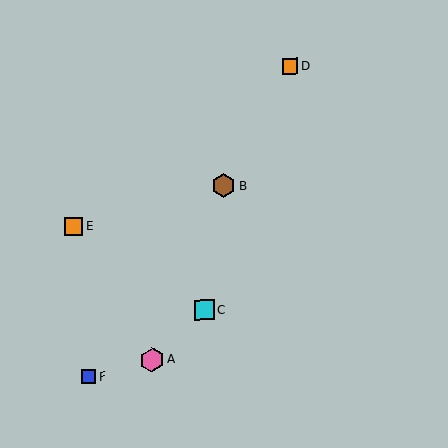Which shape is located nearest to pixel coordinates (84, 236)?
The orange square (labeled E) at (73, 226) is nearest to that location.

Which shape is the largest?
The brown hexagon (labeled B) is the largest.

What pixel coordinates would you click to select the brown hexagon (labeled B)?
Click at (224, 186) to select the brown hexagon B.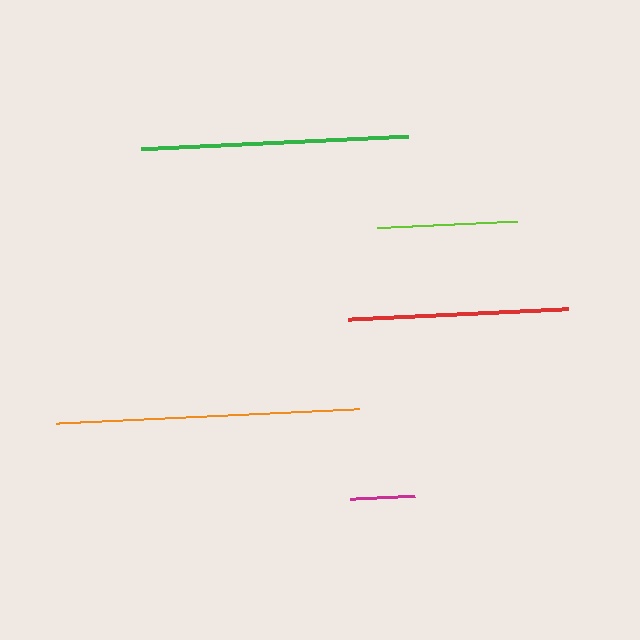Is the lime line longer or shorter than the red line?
The red line is longer than the lime line.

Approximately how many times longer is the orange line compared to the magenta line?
The orange line is approximately 4.7 times the length of the magenta line.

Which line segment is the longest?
The orange line is the longest at approximately 304 pixels.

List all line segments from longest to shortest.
From longest to shortest: orange, green, red, lime, magenta.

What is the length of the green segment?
The green segment is approximately 268 pixels long.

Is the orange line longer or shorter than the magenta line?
The orange line is longer than the magenta line.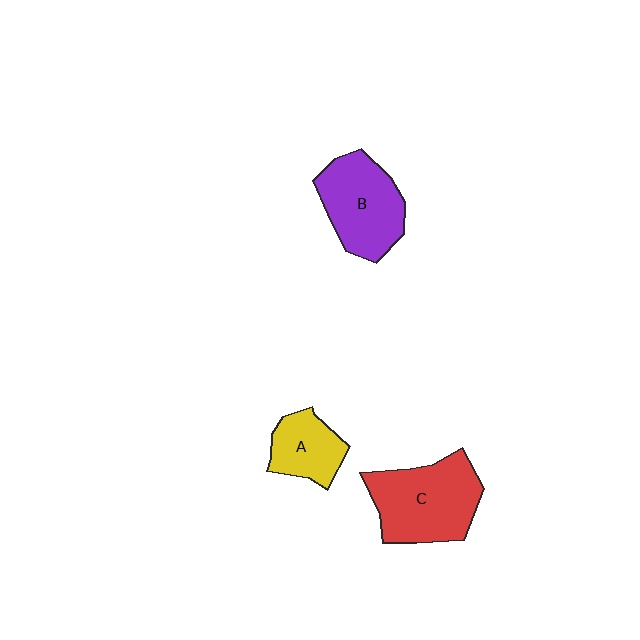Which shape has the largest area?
Shape C (red).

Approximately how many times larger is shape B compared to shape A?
Approximately 1.6 times.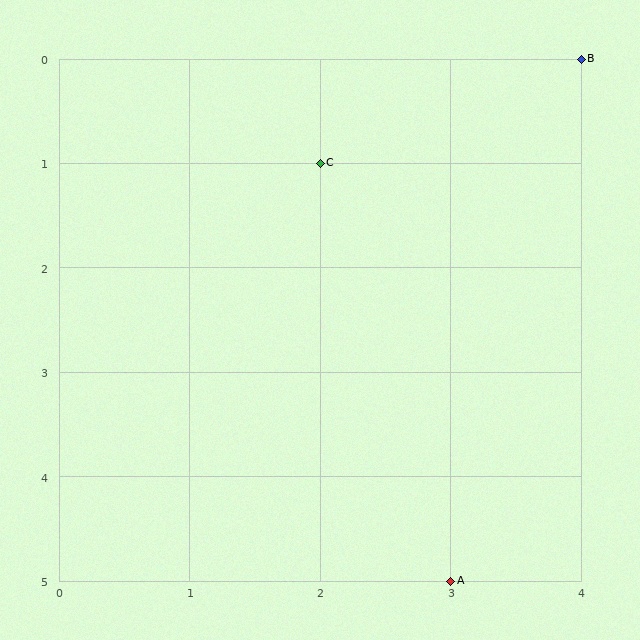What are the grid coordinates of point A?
Point A is at grid coordinates (3, 5).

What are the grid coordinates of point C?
Point C is at grid coordinates (2, 1).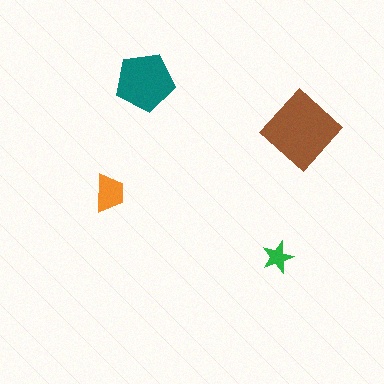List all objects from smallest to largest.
The green star, the orange trapezoid, the teal pentagon, the brown diamond.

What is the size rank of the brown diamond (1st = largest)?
1st.